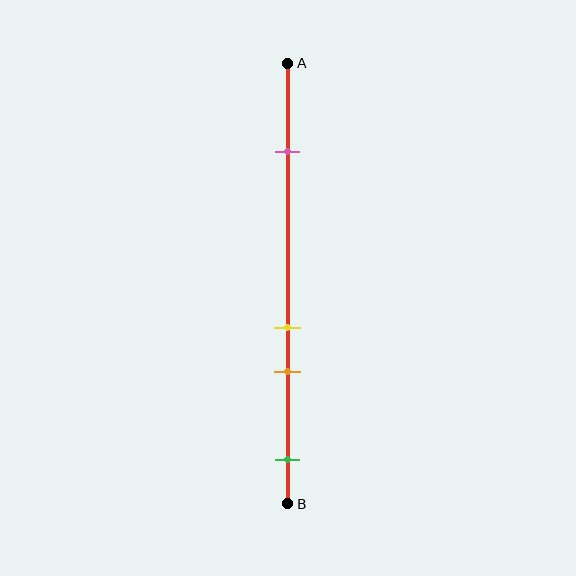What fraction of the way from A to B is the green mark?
The green mark is approximately 90% (0.9) of the way from A to B.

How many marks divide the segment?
There are 4 marks dividing the segment.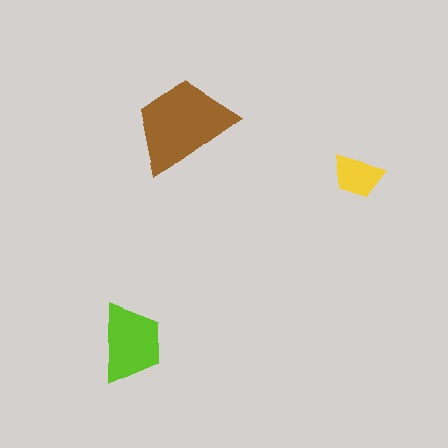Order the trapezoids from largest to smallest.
the brown one, the lime one, the yellow one.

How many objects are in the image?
There are 3 objects in the image.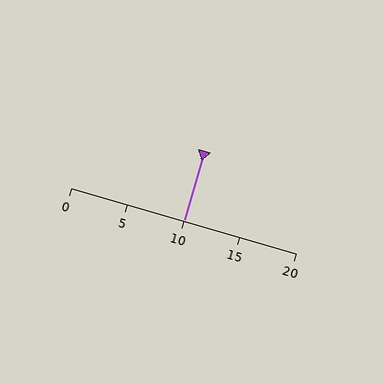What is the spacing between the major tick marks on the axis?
The major ticks are spaced 5 apart.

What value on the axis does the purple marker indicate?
The marker indicates approximately 10.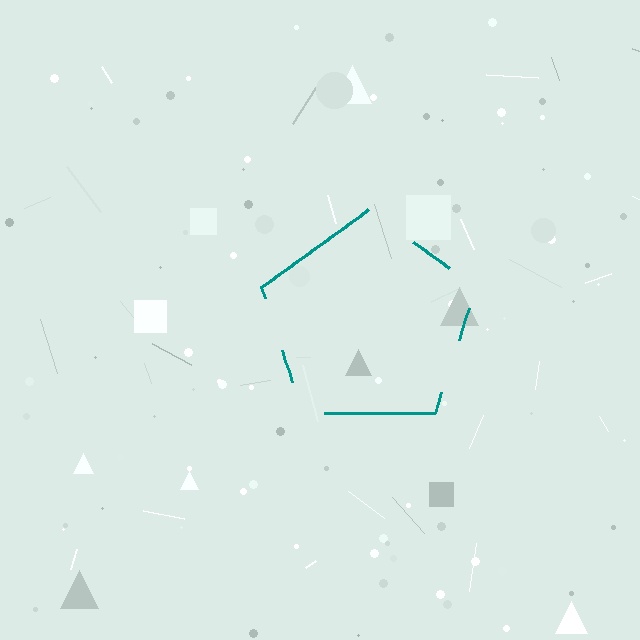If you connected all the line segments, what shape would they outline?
They would outline a pentagon.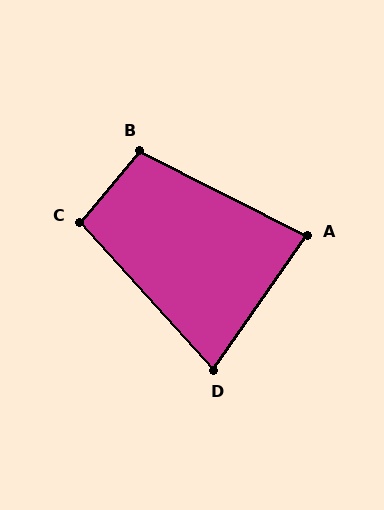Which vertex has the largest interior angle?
B, at approximately 103 degrees.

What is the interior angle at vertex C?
Approximately 98 degrees (obtuse).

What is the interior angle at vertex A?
Approximately 82 degrees (acute).